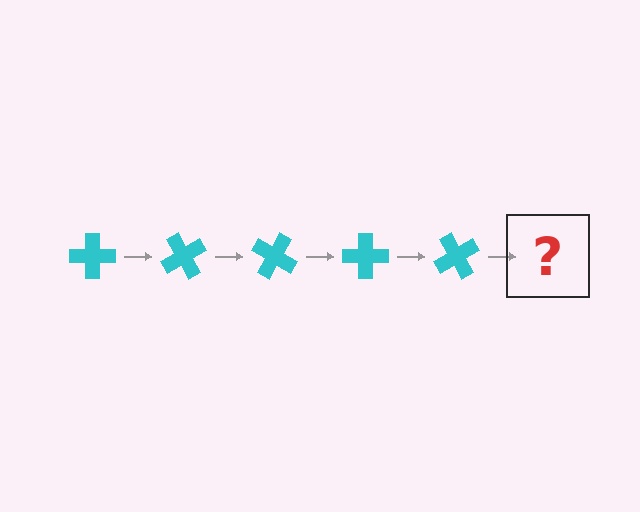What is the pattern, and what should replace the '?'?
The pattern is that the cross rotates 60 degrees each step. The '?' should be a cyan cross rotated 300 degrees.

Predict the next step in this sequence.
The next step is a cyan cross rotated 300 degrees.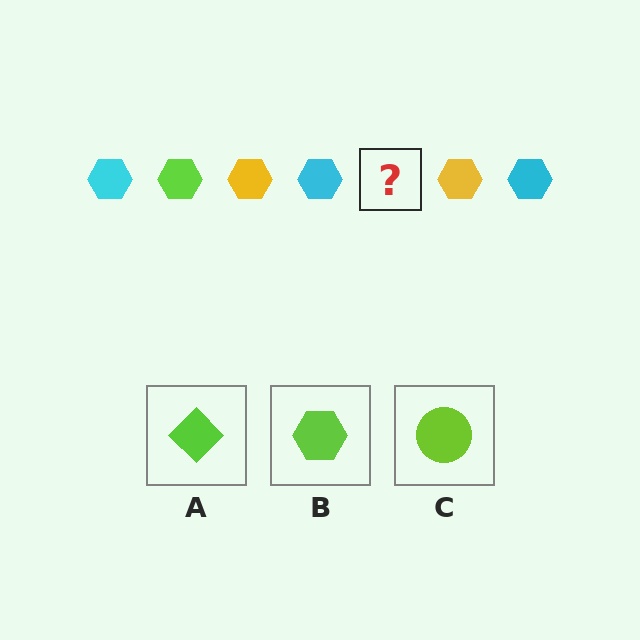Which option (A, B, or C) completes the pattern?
B.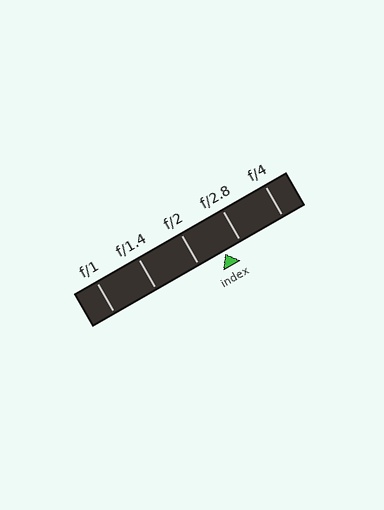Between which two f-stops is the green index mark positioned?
The index mark is between f/2 and f/2.8.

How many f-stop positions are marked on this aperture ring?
There are 5 f-stop positions marked.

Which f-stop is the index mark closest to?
The index mark is closest to f/2.8.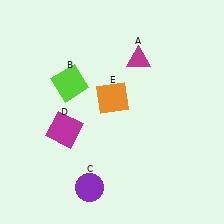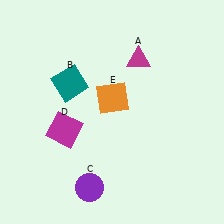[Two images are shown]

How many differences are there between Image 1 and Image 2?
There is 1 difference between the two images.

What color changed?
The square (B) changed from lime in Image 1 to teal in Image 2.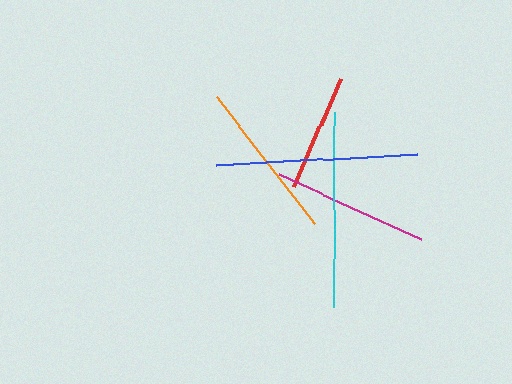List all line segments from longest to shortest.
From longest to shortest: blue, cyan, orange, magenta, red.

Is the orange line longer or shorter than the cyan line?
The cyan line is longer than the orange line.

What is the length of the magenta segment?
The magenta segment is approximately 156 pixels long.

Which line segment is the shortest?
The red line is the shortest at approximately 119 pixels.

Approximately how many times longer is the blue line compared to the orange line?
The blue line is approximately 1.3 times the length of the orange line.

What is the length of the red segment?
The red segment is approximately 119 pixels long.